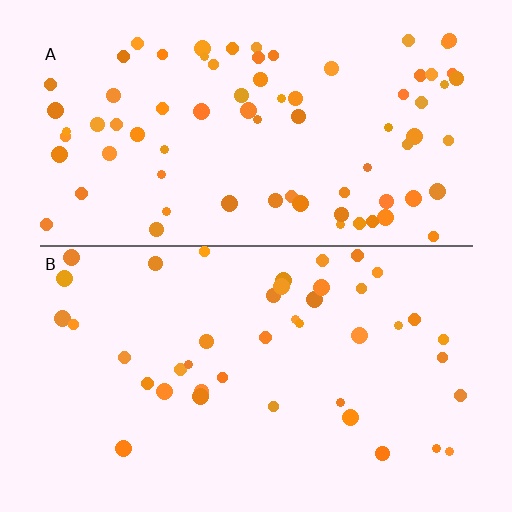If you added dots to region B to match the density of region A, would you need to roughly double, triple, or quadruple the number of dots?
Approximately double.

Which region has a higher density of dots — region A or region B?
A (the top).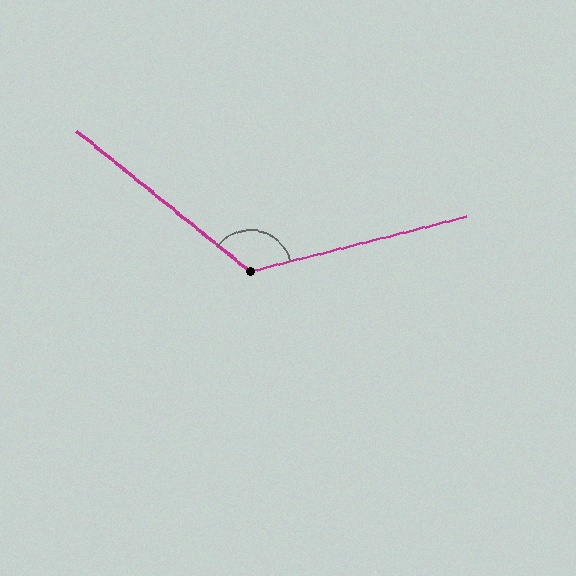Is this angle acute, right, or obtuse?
It is obtuse.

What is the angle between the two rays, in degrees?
Approximately 127 degrees.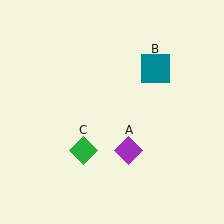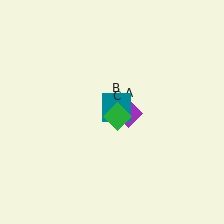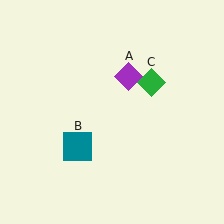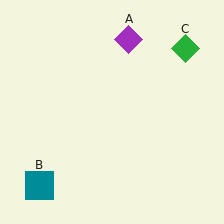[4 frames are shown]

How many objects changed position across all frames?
3 objects changed position: purple diamond (object A), teal square (object B), green diamond (object C).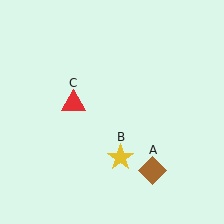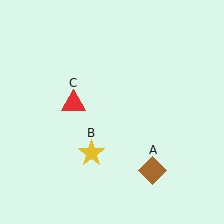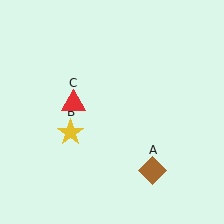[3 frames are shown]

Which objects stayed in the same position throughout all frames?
Brown diamond (object A) and red triangle (object C) remained stationary.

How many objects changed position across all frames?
1 object changed position: yellow star (object B).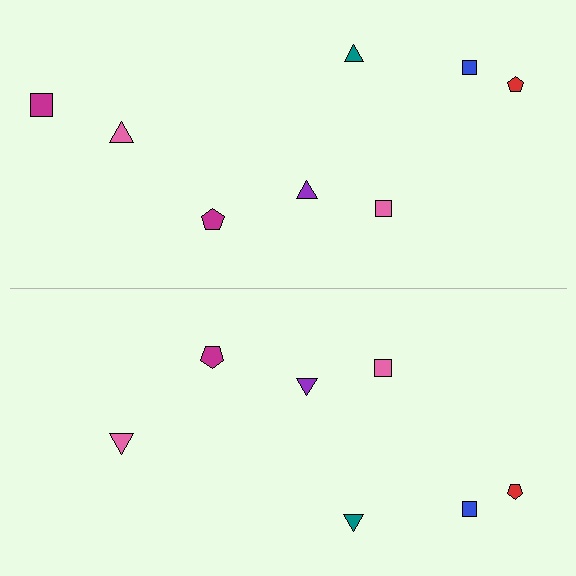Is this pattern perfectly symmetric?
No, the pattern is not perfectly symmetric. A magenta square is missing from the bottom side.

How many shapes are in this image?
There are 15 shapes in this image.